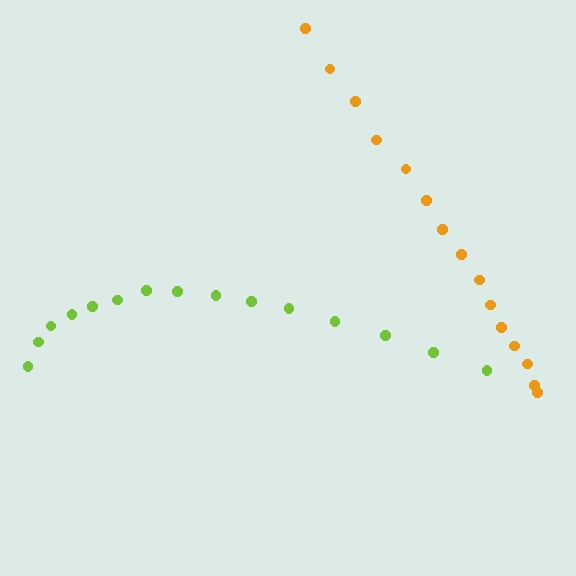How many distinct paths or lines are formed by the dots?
There are 2 distinct paths.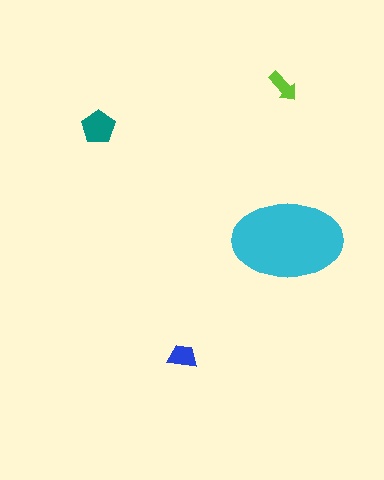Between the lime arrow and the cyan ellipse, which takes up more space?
The cyan ellipse.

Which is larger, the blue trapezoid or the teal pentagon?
The teal pentagon.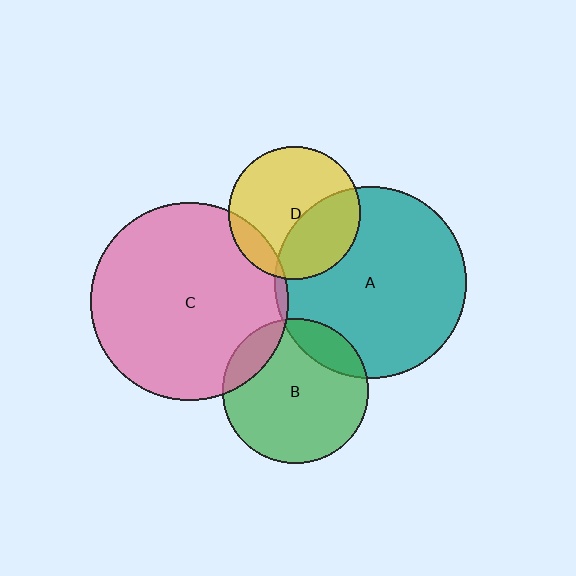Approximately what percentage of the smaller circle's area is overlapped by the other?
Approximately 10%.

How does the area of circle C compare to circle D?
Approximately 2.2 times.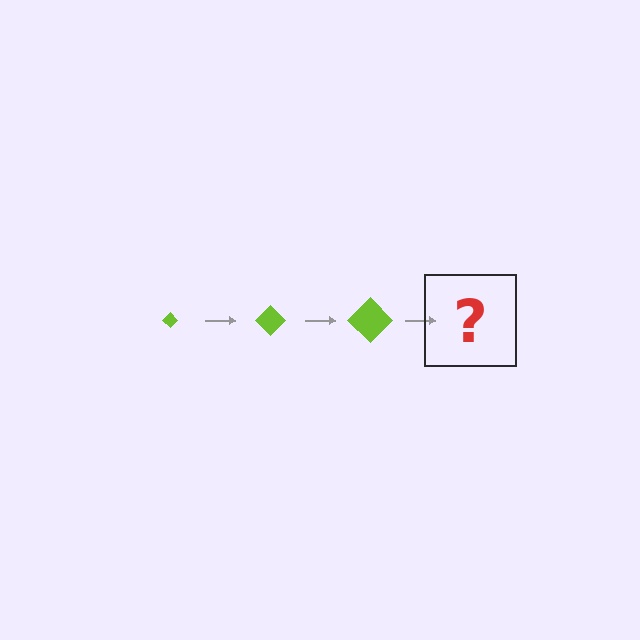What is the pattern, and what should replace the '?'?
The pattern is that the diamond gets progressively larger each step. The '?' should be a lime diamond, larger than the previous one.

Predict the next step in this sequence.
The next step is a lime diamond, larger than the previous one.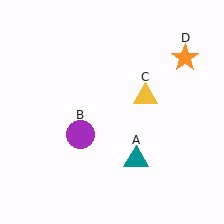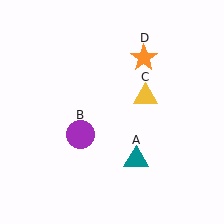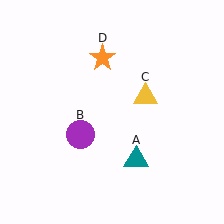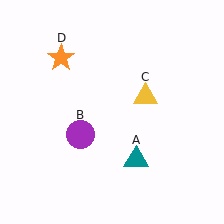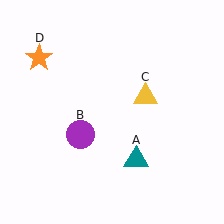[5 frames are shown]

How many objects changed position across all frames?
1 object changed position: orange star (object D).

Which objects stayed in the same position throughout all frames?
Teal triangle (object A) and purple circle (object B) and yellow triangle (object C) remained stationary.